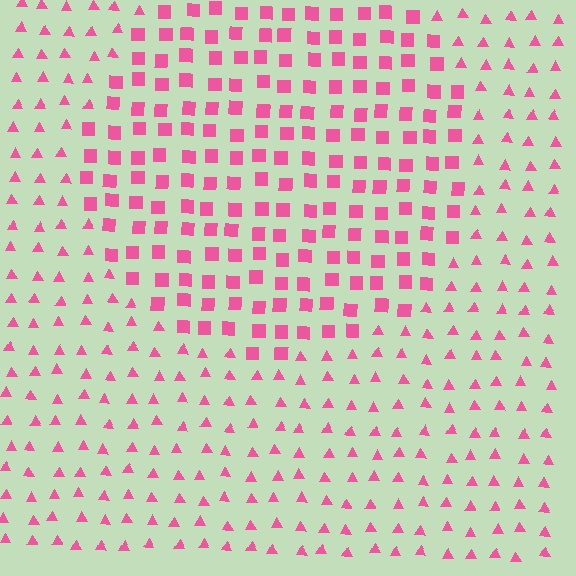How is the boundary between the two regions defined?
The boundary is defined by a change in element shape: squares inside vs. triangles outside. All elements share the same color and spacing.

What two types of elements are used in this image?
The image uses squares inside the circle region and triangles outside it.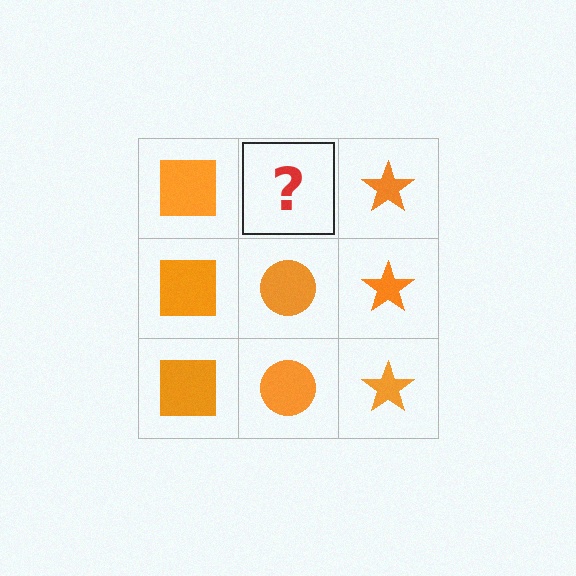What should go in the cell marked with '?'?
The missing cell should contain an orange circle.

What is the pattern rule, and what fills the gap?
The rule is that each column has a consistent shape. The gap should be filled with an orange circle.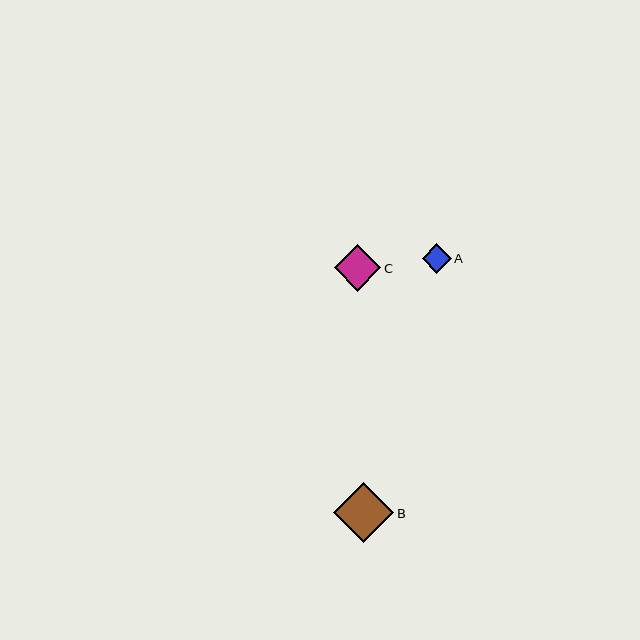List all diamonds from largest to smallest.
From largest to smallest: B, C, A.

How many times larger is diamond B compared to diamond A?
Diamond B is approximately 2.0 times the size of diamond A.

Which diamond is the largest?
Diamond B is the largest with a size of approximately 60 pixels.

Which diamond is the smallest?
Diamond A is the smallest with a size of approximately 29 pixels.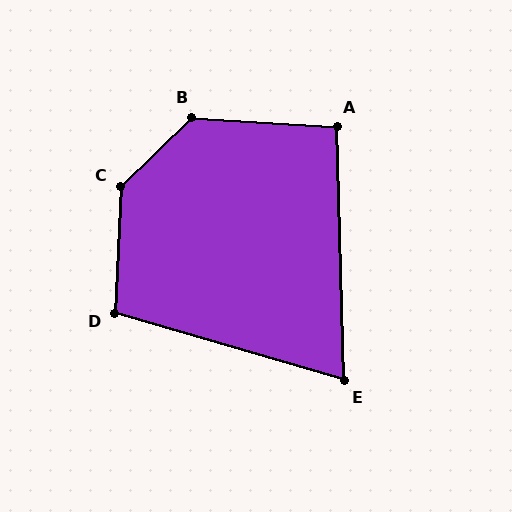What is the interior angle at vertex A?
Approximately 95 degrees (obtuse).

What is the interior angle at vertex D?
Approximately 104 degrees (obtuse).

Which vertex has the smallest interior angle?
E, at approximately 72 degrees.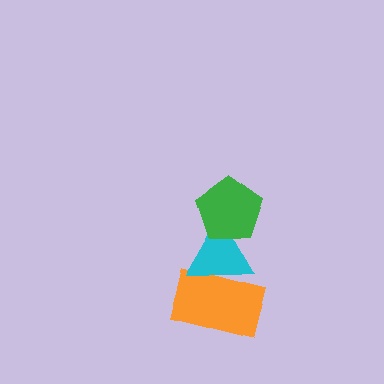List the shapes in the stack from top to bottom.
From top to bottom: the green pentagon, the cyan triangle, the orange rectangle.